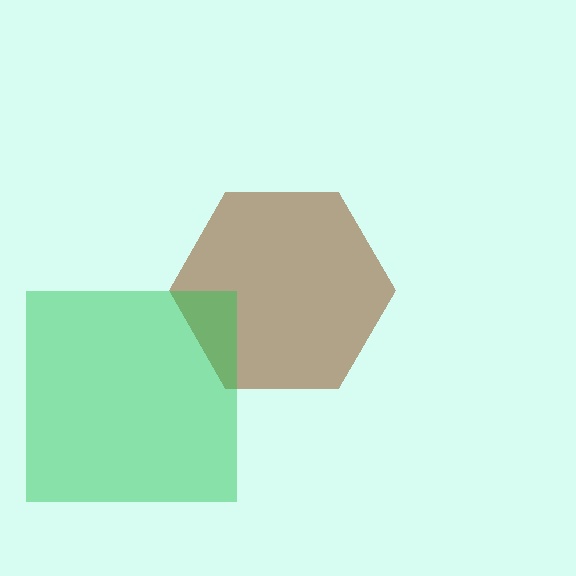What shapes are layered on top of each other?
The layered shapes are: a brown hexagon, a green square.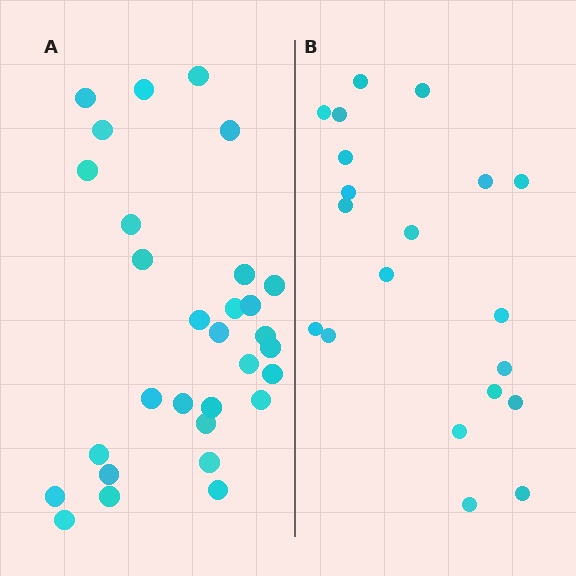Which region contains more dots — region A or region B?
Region A (the left region) has more dots.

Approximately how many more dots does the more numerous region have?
Region A has roughly 10 or so more dots than region B.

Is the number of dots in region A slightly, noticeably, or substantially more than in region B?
Region A has substantially more. The ratio is roughly 1.5 to 1.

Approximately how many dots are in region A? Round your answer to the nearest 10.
About 30 dots.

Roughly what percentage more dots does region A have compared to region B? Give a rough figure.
About 50% more.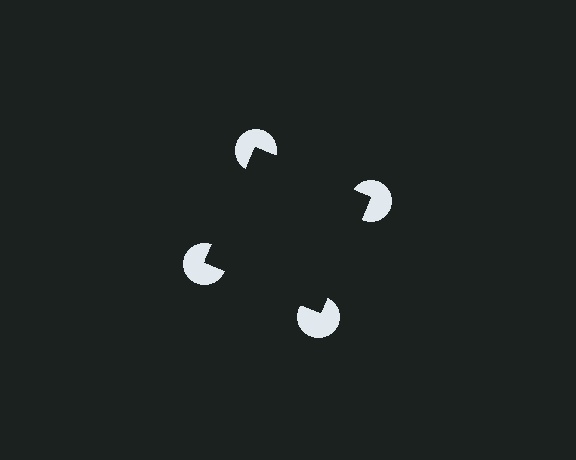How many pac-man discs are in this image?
There are 4 — one at each vertex of the illusory square.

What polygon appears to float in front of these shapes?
An illusory square — its edges are inferred from the aligned wedge cuts in the pac-man discs, not physically drawn.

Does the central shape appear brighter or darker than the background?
It typically appears slightly darker than the background, even though no actual brightness change is drawn.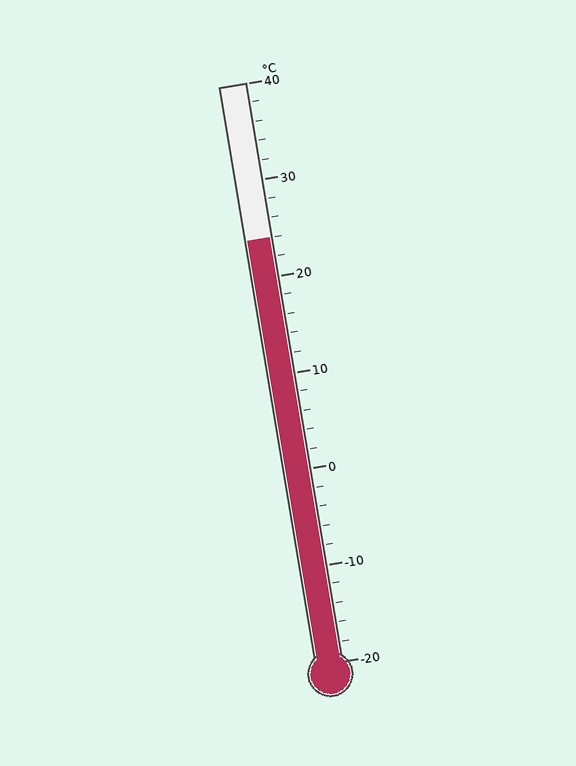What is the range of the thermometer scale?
The thermometer scale ranges from -20°C to 40°C.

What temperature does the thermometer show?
The thermometer shows approximately 24°C.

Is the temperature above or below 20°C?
The temperature is above 20°C.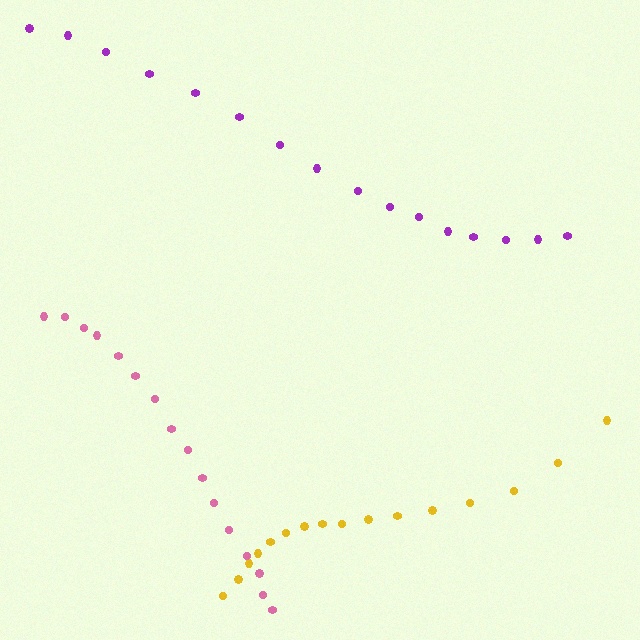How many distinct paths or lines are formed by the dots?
There are 3 distinct paths.